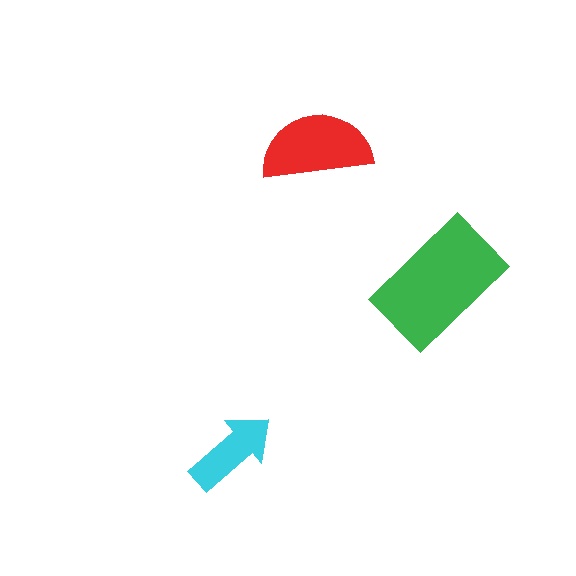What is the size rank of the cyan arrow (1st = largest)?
3rd.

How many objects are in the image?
There are 3 objects in the image.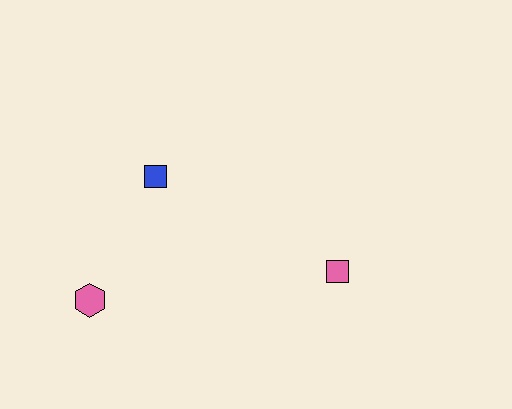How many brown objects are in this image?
There are no brown objects.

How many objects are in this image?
There are 3 objects.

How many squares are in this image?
There are 2 squares.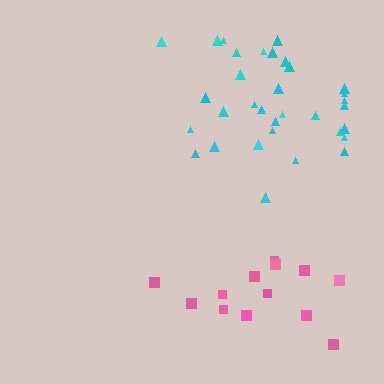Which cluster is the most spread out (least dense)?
Pink.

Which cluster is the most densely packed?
Cyan.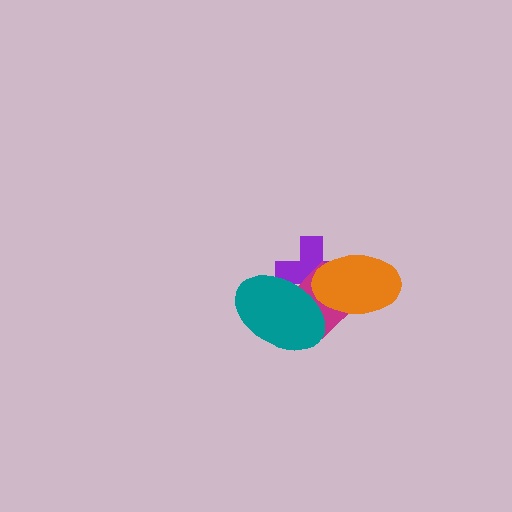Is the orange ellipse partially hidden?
No, no other shape covers it.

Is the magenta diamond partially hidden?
Yes, it is partially covered by another shape.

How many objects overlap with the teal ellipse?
3 objects overlap with the teal ellipse.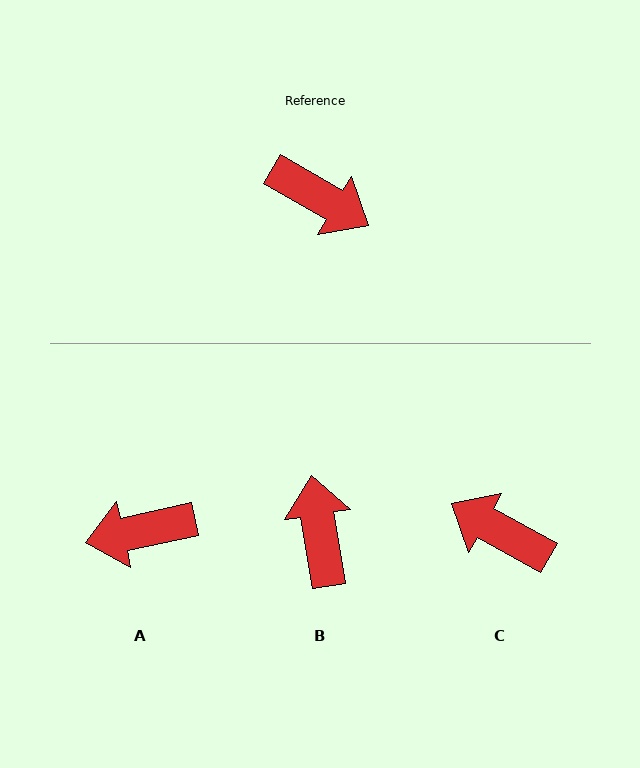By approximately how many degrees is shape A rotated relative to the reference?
Approximately 138 degrees clockwise.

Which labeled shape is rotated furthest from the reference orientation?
C, about 179 degrees away.